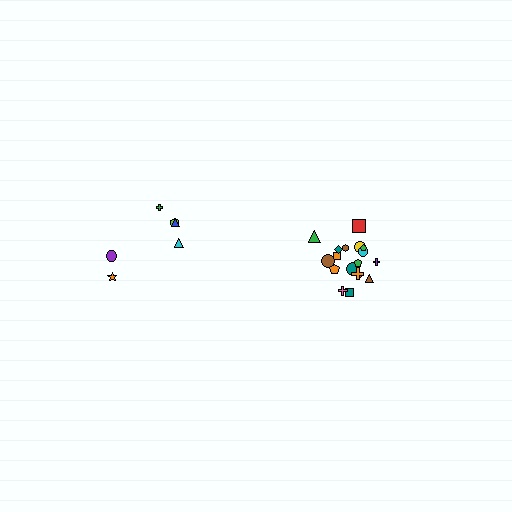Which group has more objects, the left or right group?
The right group.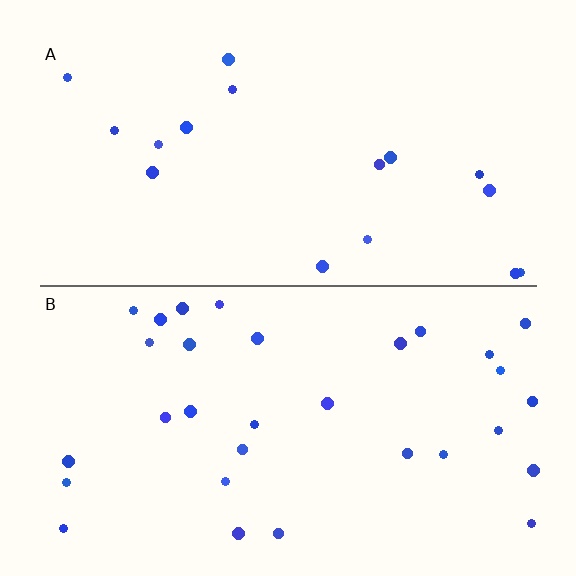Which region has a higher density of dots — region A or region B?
B (the bottom).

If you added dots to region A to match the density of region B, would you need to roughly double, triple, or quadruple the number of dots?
Approximately double.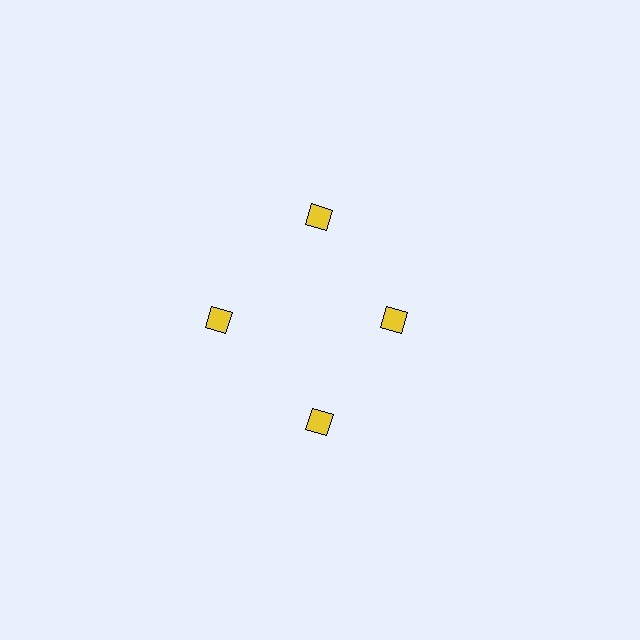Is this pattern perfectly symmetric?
No. The 4 yellow diamonds are arranged in a ring, but one element near the 3 o'clock position is pulled inward toward the center, breaking the 4-fold rotational symmetry.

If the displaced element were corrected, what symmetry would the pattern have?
It would have 4-fold rotational symmetry — the pattern would map onto itself every 90 degrees.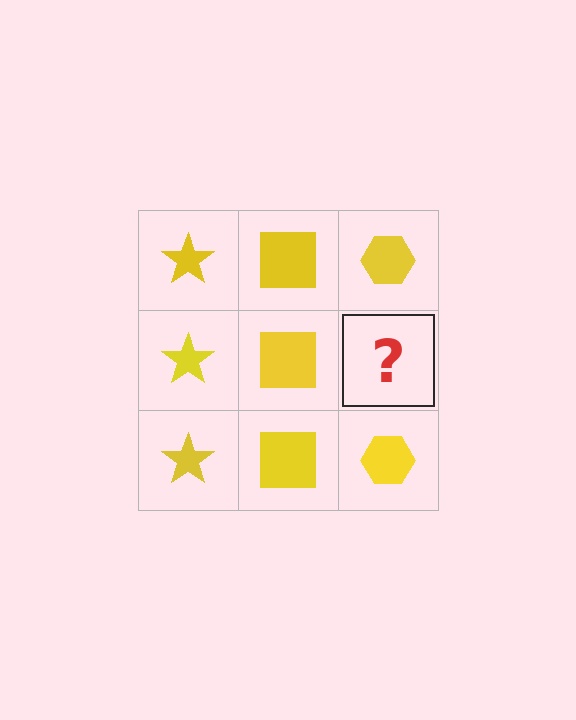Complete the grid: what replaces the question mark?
The question mark should be replaced with a yellow hexagon.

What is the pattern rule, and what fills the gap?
The rule is that each column has a consistent shape. The gap should be filled with a yellow hexagon.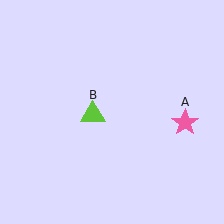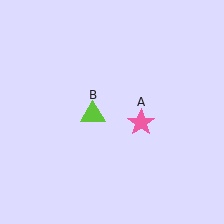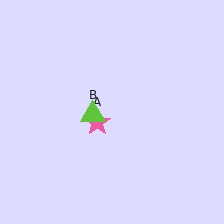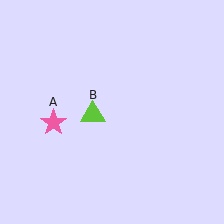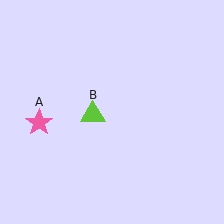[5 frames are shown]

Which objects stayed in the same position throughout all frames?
Lime triangle (object B) remained stationary.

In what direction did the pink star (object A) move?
The pink star (object A) moved left.